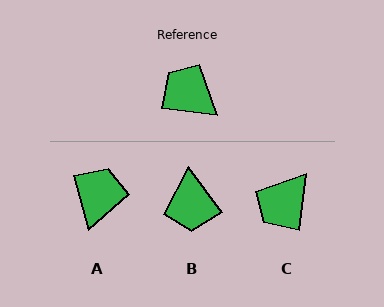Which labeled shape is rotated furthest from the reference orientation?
B, about 133 degrees away.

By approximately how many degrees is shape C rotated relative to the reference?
Approximately 89 degrees counter-clockwise.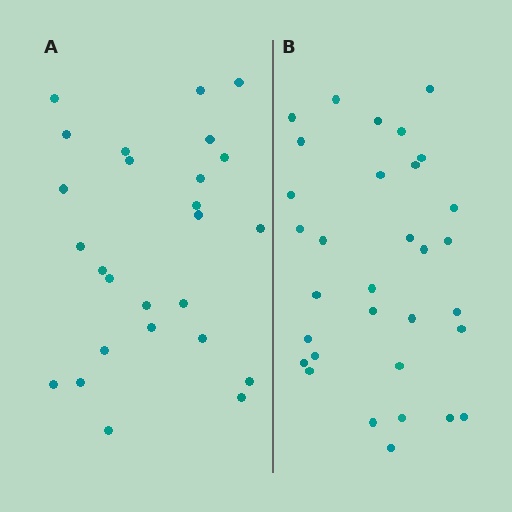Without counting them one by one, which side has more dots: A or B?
Region B (the right region) has more dots.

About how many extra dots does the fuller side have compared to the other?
Region B has about 6 more dots than region A.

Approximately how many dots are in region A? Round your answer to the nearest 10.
About 30 dots. (The exact count is 26, which rounds to 30.)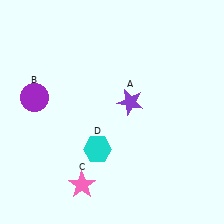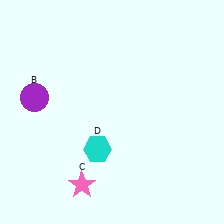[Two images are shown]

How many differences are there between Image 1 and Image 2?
There is 1 difference between the two images.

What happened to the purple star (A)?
The purple star (A) was removed in Image 2. It was in the top-right area of Image 1.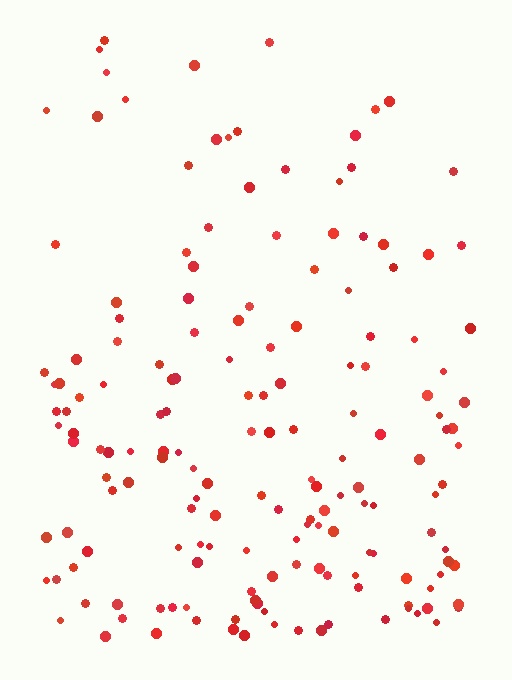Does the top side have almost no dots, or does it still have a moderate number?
Still a moderate number, just noticeably fewer than the bottom.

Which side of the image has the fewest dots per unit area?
The top.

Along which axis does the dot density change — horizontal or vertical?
Vertical.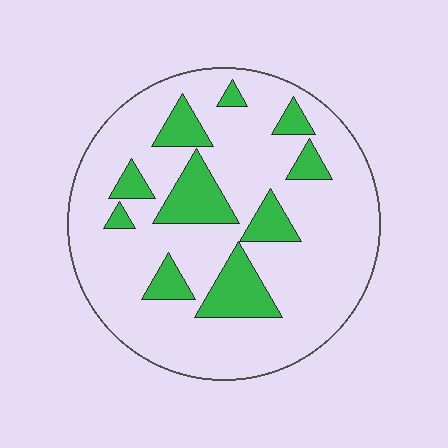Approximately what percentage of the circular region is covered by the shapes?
Approximately 20%.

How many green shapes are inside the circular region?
10.